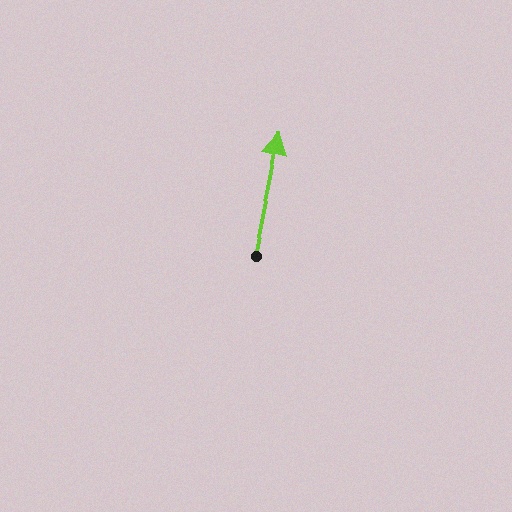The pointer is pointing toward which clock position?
Roughly 12 o'clock.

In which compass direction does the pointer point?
North.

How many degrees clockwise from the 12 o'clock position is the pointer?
Approximately 12 degrees.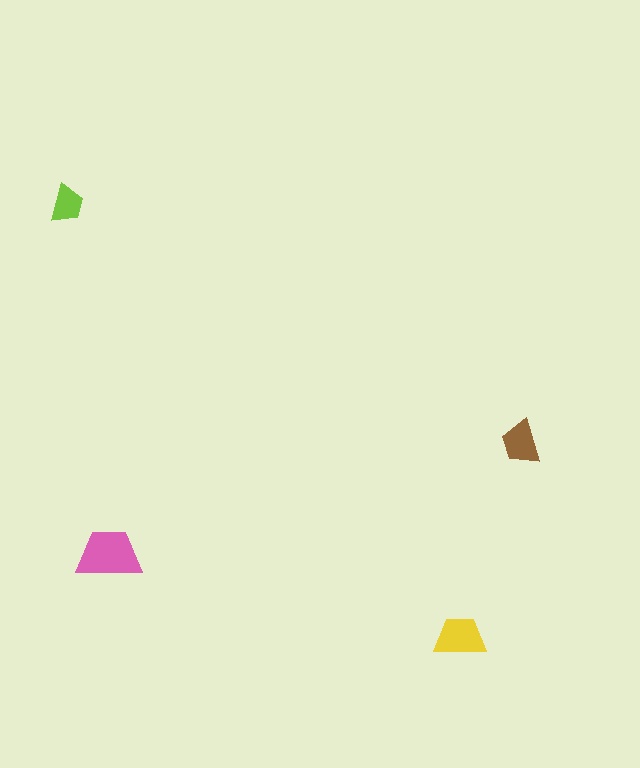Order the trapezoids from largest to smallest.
the pink one, the yellow one, the brown one, the lime one.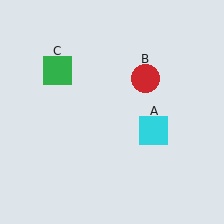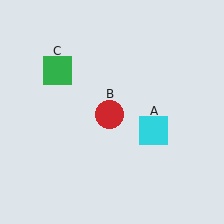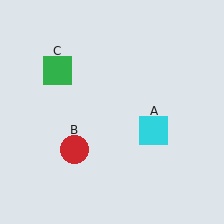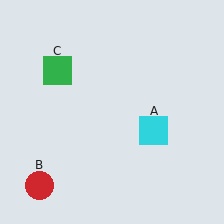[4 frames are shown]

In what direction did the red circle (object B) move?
The red circle (object B) moved down and to the left.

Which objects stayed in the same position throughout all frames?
Cyan square (object A) and green square (object C) remained stationary.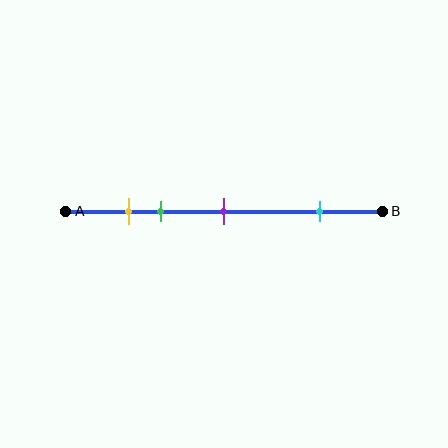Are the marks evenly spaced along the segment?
No, the marks are not evenly spaced.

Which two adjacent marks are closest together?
The yellow and green marks are the closest adjacent pair.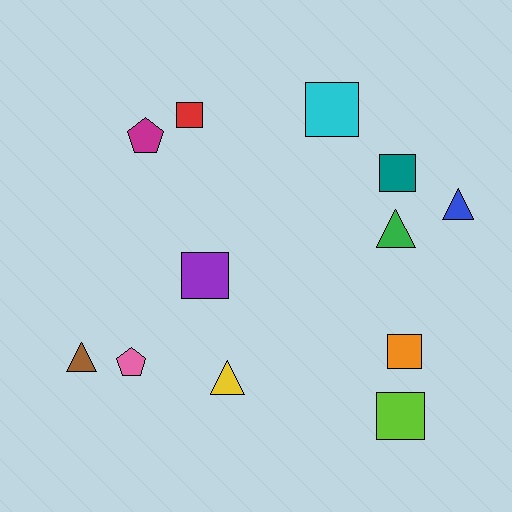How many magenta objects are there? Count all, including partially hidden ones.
There is 1 magenta object.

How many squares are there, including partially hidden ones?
There are 6 squares.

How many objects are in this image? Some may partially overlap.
There are 12 objects.